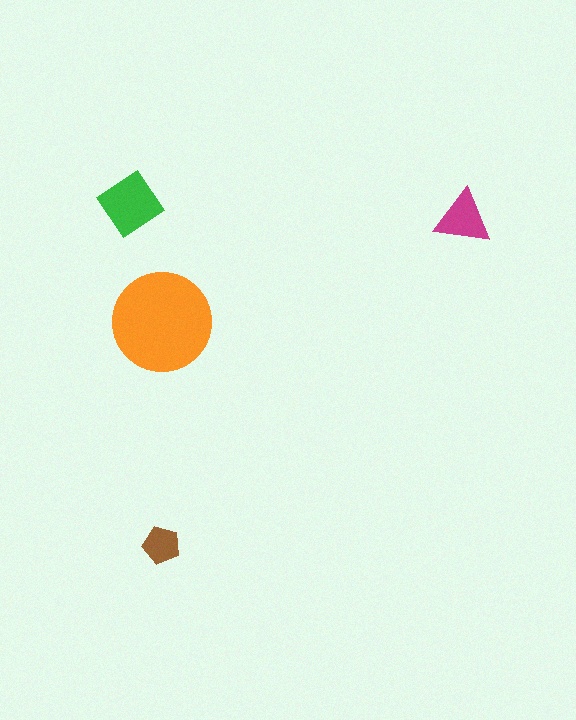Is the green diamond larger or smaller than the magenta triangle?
Larger.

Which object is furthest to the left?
The green diamond is leftmost.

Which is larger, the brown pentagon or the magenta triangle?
The magenta triangle.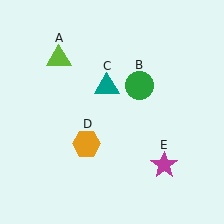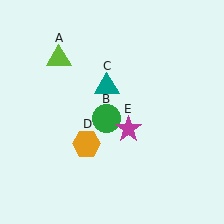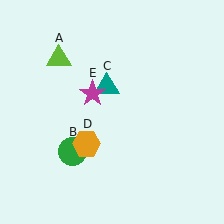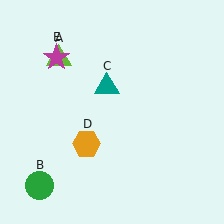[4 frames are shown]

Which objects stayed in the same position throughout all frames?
Lime triangle (object A) and teal triangle (object C) and orange hexagon (object D) remained stationary.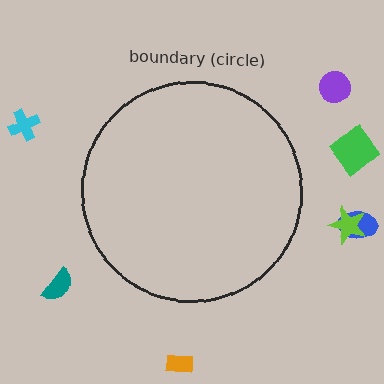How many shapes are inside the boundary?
0 inside, 7 outside.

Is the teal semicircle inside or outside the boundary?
Outside.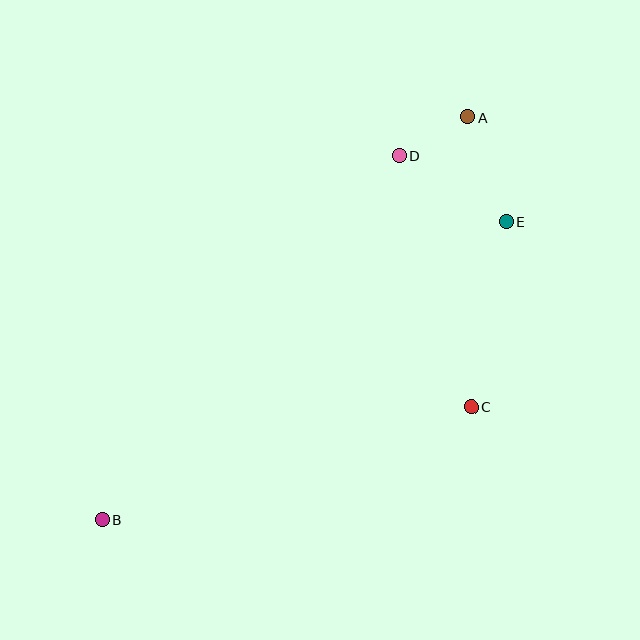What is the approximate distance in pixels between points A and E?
The distance between A and E is approximately 111 pixels.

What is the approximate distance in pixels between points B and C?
The distance between B and C is approximately 386 pixels.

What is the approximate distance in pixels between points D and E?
The distance between D and E is approximately 126 pixels.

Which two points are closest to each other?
Points A and D are closest to each other.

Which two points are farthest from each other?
Points A and B are farthest from each other.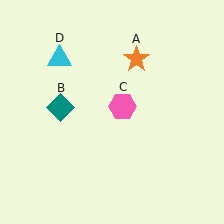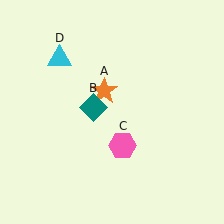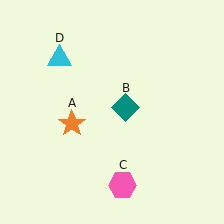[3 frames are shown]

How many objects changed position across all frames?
3 objects changed position: orange star (object A), teal diamond (object B), pink hexagon (object C).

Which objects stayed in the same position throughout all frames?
Cyan triangle (object D) remained stationary.